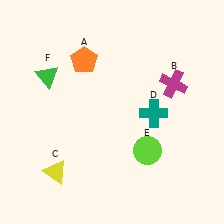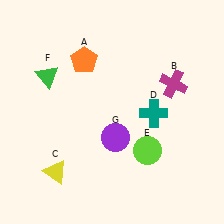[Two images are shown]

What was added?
A purple circle (G) was added in Image 2.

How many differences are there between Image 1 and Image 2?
There is 1 difference between the two images.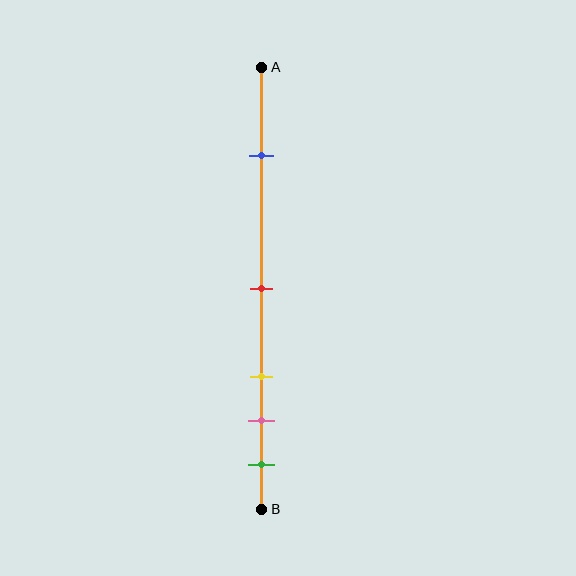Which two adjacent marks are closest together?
The pink and green marks are the closest adjacent pair.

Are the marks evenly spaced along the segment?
No, the marks are not evenly spaced.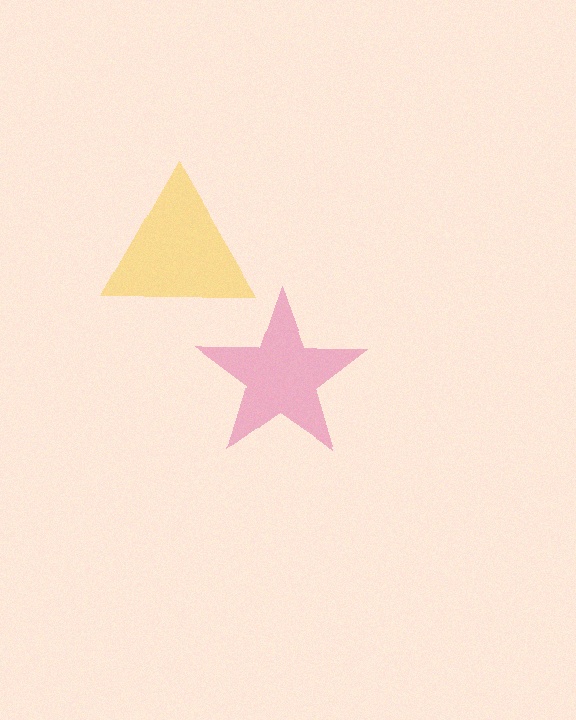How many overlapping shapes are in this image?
There are 2 overlapping shapes in the image.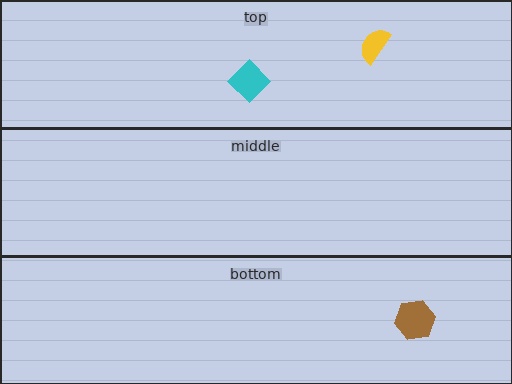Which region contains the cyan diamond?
The top region.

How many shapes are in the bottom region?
1.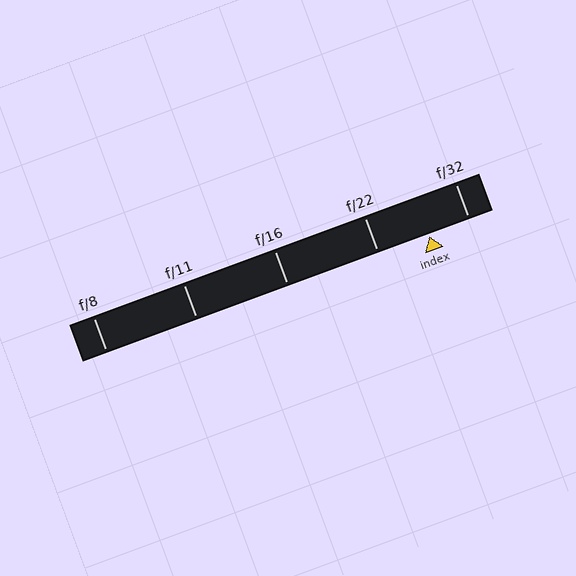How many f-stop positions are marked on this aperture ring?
There are 5 f-stop positions marked.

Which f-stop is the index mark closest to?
The index mark is closest to f/32.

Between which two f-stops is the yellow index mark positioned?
The index mark is between f/22 and f/32.